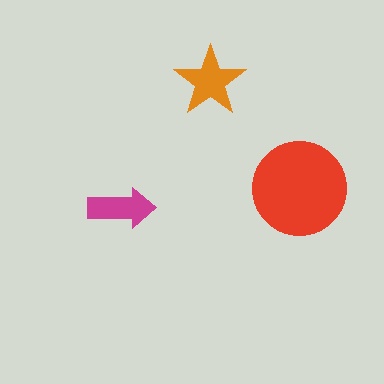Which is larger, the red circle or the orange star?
The red circle.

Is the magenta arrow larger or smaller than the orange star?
Smaller.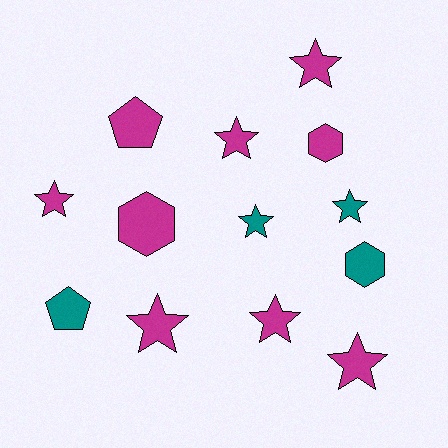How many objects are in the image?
There are 13 objects.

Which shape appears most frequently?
Star, with 8 objects.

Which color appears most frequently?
Magenta, with 9 objects.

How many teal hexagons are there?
There is 1 teal hexagon.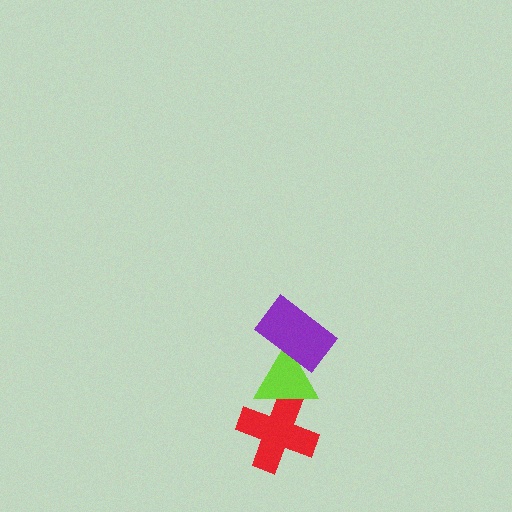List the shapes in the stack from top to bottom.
From top to bottom: the purple rectangle, the lime triangle, the red cross.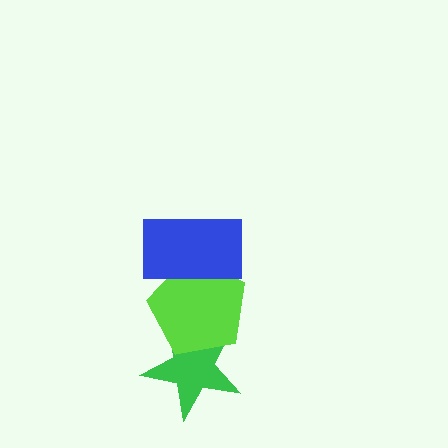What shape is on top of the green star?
The lime pentagon is on top of the green star.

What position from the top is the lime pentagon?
The lime pentagon is 2nd from the top.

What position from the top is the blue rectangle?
The blue rectangle is 1st from the top.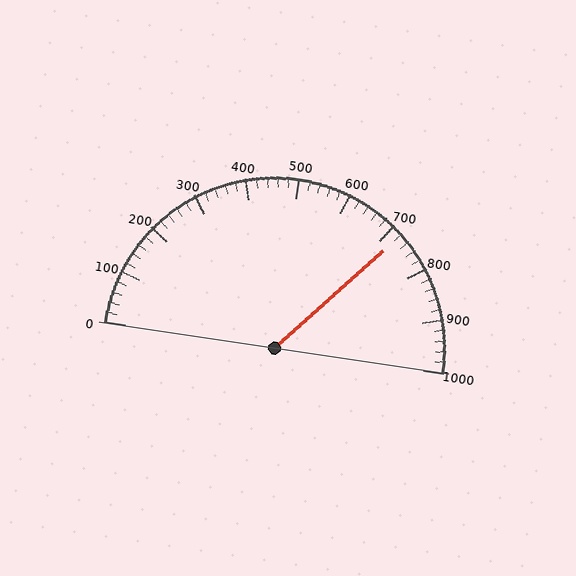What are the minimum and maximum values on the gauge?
The gauge ranges from 0 to 1000.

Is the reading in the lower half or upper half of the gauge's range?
The reading is in the upper half of the range (0 to 1000).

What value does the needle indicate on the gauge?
The needle indicates approximately 720.